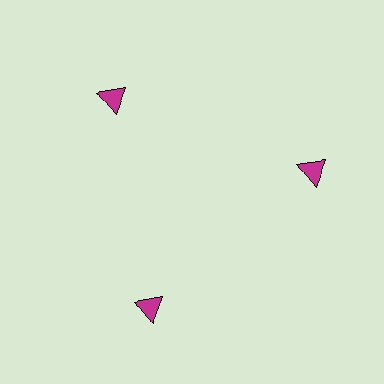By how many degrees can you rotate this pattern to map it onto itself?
The pattern maps onto itself every 120 degrees of rotation.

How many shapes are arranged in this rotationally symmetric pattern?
There are 3 shapes, arranged in 3 groups of 1.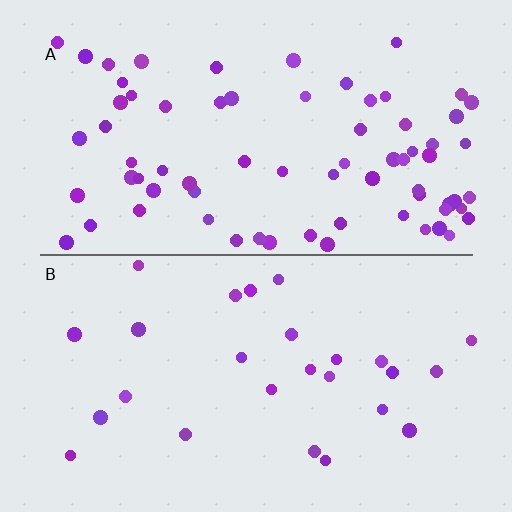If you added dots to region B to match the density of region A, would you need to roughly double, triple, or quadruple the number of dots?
Approximately triple.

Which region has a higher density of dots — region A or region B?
A (the top).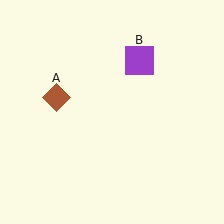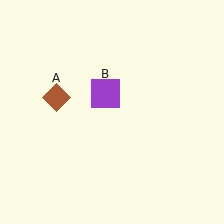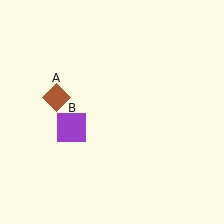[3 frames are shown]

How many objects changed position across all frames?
1 object changed position: purple square (object B).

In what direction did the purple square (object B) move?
The purple square (object B) moved down and to the left.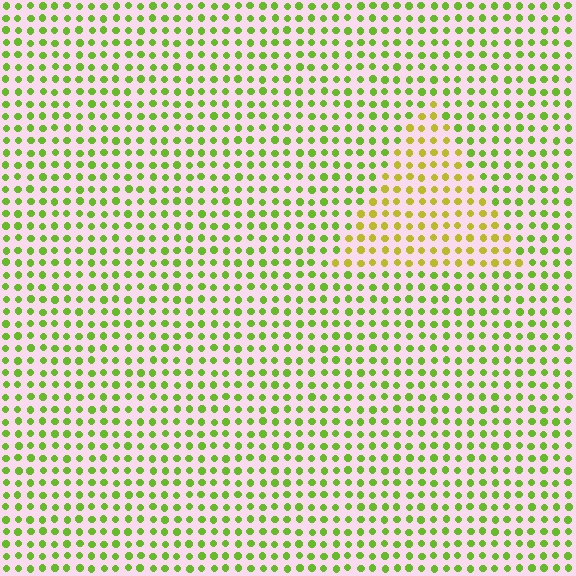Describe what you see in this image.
The image is filled with small lime elements in a uniform arrangement. A triangle-shaped region is visible where the elements are tinted to a slightly different hue, forming a subtle color boundary.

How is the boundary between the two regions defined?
The boundary is defined purely by a slight shift in hue (about 35 degrees). Spacing, size, and orientation are identical on both sides.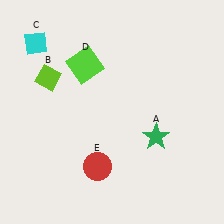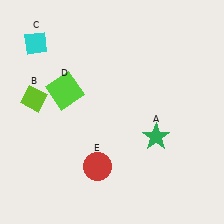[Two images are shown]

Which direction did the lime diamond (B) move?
The lime diamond (B) moved down.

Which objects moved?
The objects that moved are: the lime diamond (B), the lime square (D).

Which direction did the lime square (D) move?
The lime square (D) moved down.